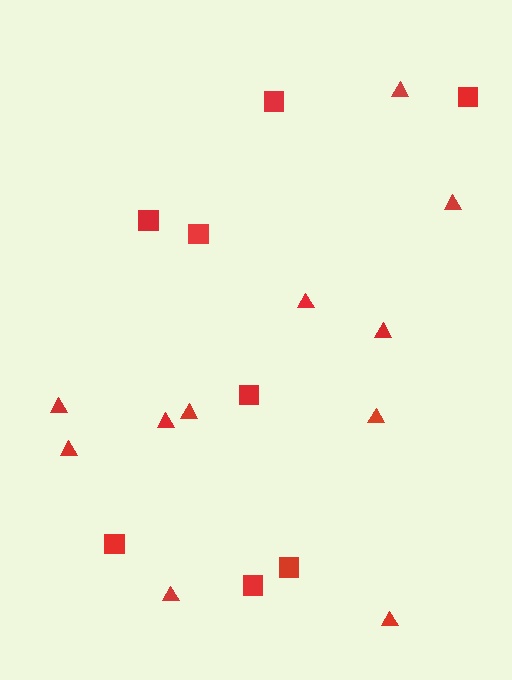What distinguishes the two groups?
There are 2 groups: one group of squares (8) and one group of triangles (11).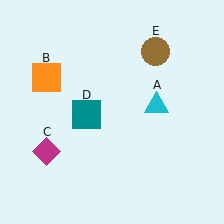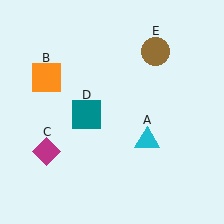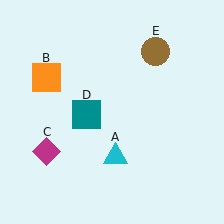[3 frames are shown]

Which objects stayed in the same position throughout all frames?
Orange square (object B) and magenta diamond (object C) and teal square (object D) and brown circle (object E) remained stationary.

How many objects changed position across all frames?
1 object changed position: cyan triangle (object A).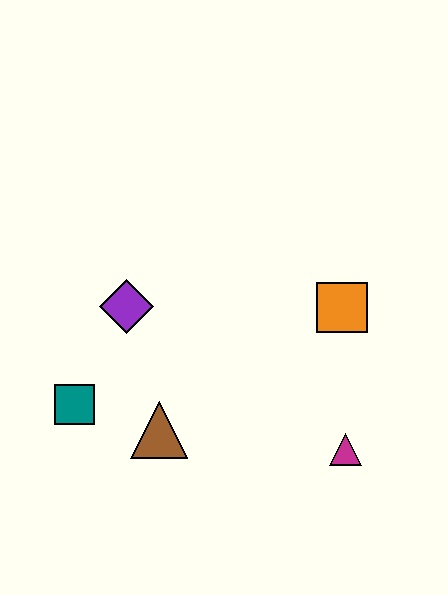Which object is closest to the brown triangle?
The teal square is closest to the brown triangle.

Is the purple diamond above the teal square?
Yes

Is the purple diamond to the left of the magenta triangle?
Yes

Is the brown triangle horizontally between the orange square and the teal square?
Yes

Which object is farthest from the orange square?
The teal square is farthest from the orange square.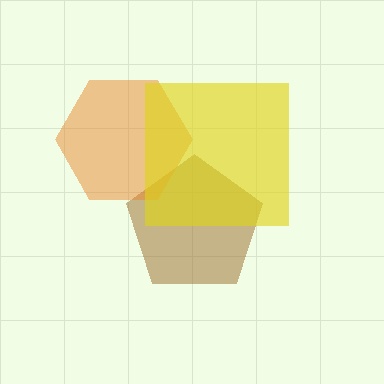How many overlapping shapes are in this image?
There are 3 overlapping shapes in the image.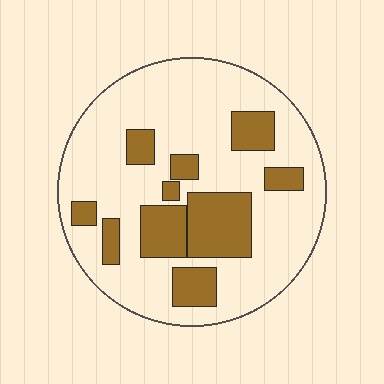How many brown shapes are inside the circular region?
10.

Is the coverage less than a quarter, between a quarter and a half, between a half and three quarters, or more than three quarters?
Between a quarter and a half.